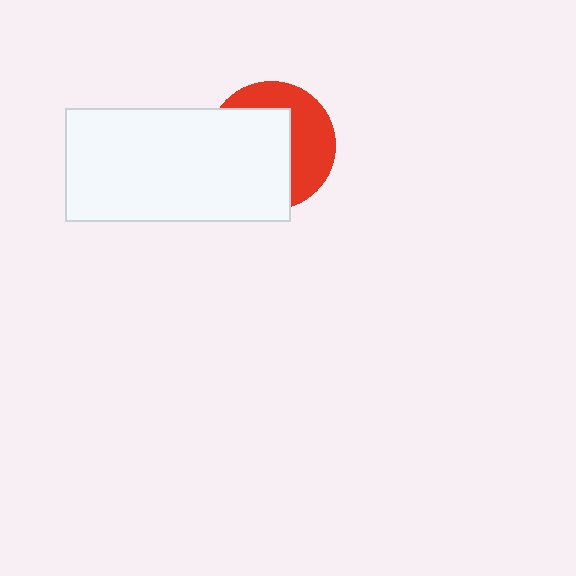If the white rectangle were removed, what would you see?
You would see the complete red circle.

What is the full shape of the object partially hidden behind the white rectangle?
The partially hidden object is a red circle.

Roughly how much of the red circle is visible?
A small part of it is visible (roughly 42%).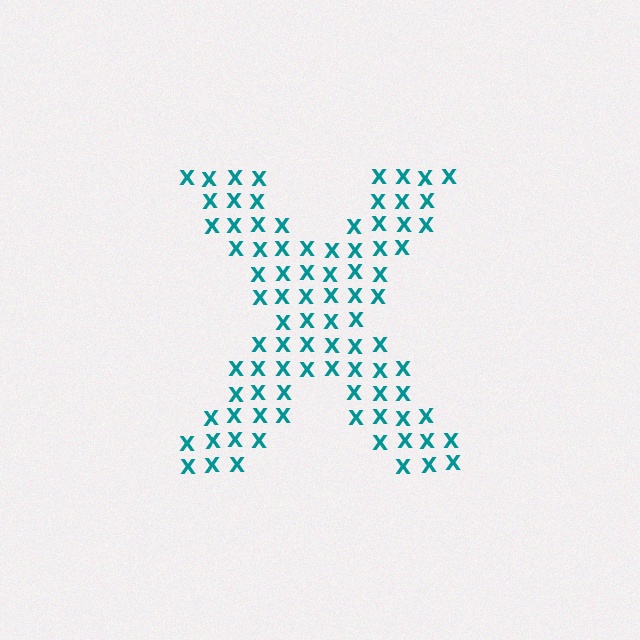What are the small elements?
The small elements are letter X's.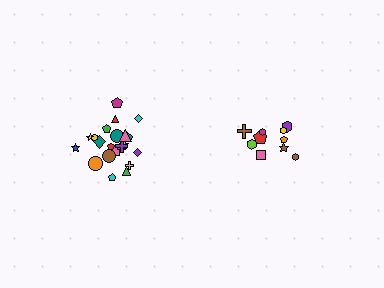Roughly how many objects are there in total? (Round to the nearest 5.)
Roughly 30 objects in total.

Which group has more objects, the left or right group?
The left group.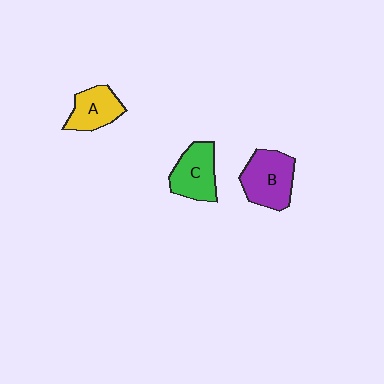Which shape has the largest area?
Shape B (purple).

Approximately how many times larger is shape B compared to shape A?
Approximately 1.4 times.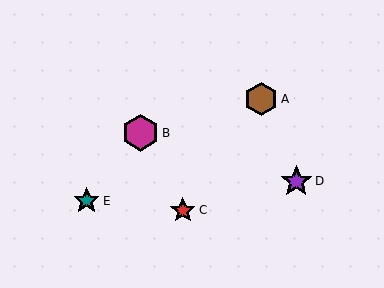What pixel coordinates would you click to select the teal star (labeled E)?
Click at (87, 201) to select the teal star E.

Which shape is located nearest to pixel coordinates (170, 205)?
The red star (labeled C) at (183, 210) is nearest to that location.